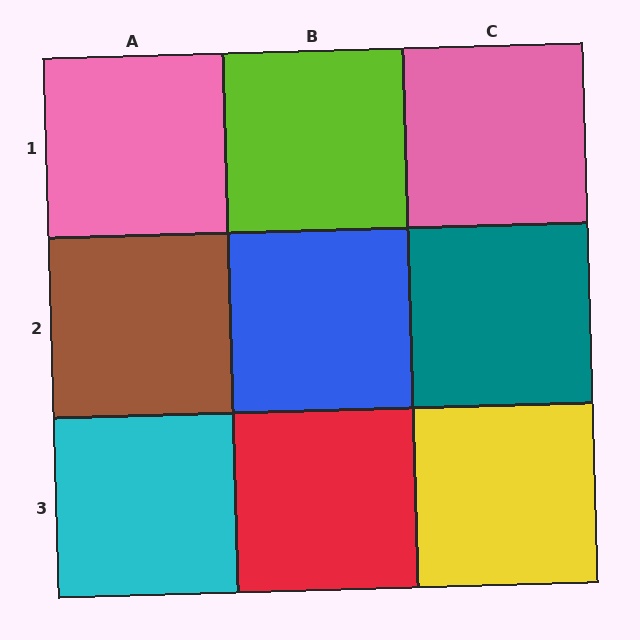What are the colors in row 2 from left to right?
Brown, blue, teal.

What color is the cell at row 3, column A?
Cyan.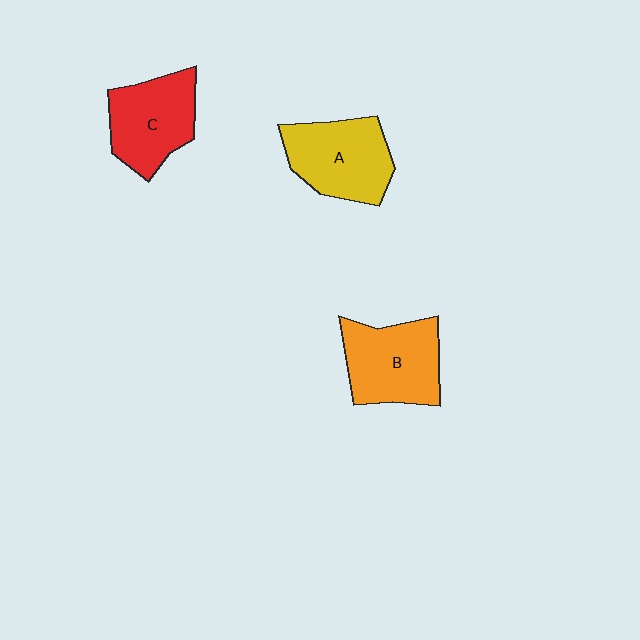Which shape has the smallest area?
Shape C (red).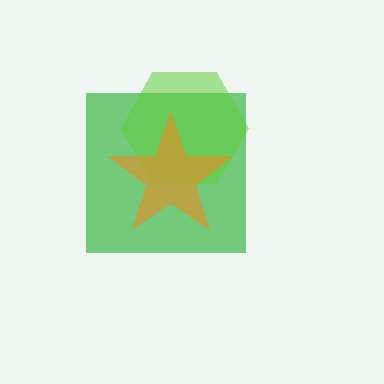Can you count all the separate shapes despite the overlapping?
Yes, there are 3 separate shapes.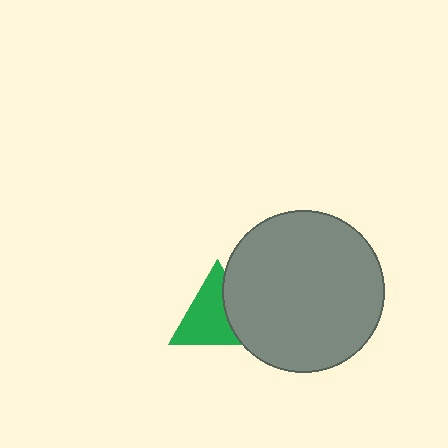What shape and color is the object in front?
The object in front is a gray circle.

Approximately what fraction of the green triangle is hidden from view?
Roughly 33% of the green triangle is hidden behind the gray circle.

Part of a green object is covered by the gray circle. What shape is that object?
It is a triangle.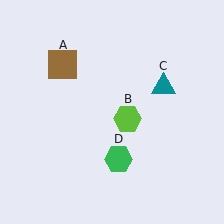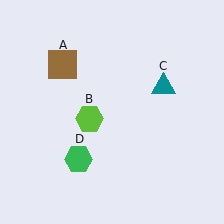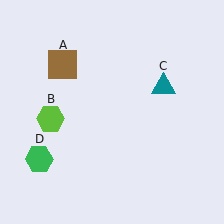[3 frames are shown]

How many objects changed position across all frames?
2 objects changed position: lime hexagon (object B), green hexagon (object D).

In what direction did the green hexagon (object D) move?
The green hexagon (object D) moved left.